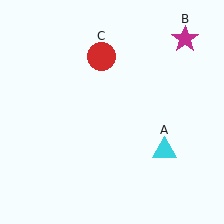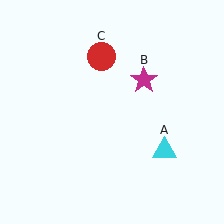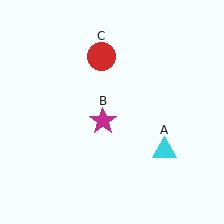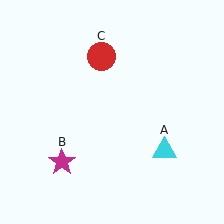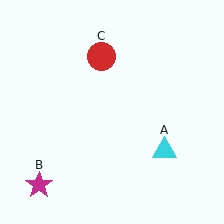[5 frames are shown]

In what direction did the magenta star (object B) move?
The magenta star (object B) moved down and to the left.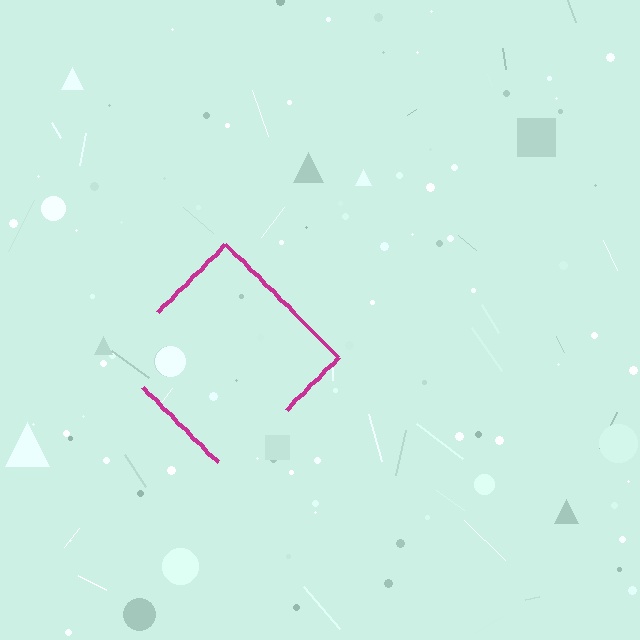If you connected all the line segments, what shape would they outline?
They would outline a diamond.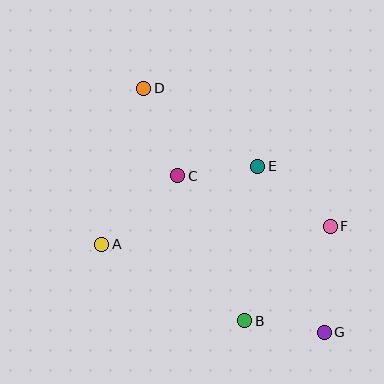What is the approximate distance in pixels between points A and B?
The distance between A and B is approximately 162 pixels.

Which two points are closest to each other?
Points B and G are closest to each other.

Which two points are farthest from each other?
Points D and G are farthest from each other.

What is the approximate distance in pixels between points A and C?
The distance between A and C is approximately 102 pixels.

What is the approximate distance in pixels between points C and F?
The distance between C and F is approximately 160 pixels.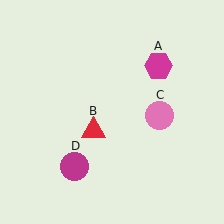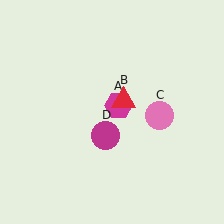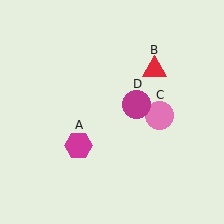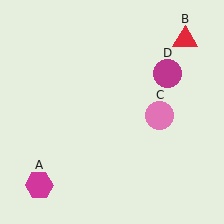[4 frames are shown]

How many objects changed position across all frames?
3 objects changed position: magenta hexagon (object A), red triangle (object B), magenta circle (object D).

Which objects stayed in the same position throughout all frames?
Pink circle (object C) remained stationary.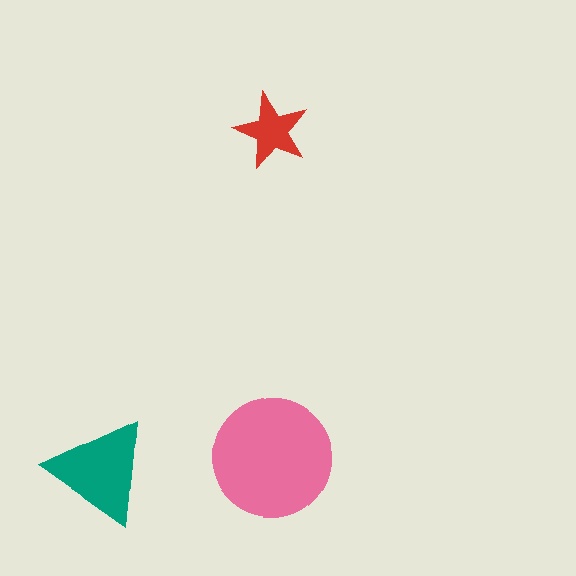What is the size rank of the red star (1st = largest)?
3rd.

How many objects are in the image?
There are 3 objects in the image.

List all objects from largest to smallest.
The pink circle, the teal triangle, the red star.